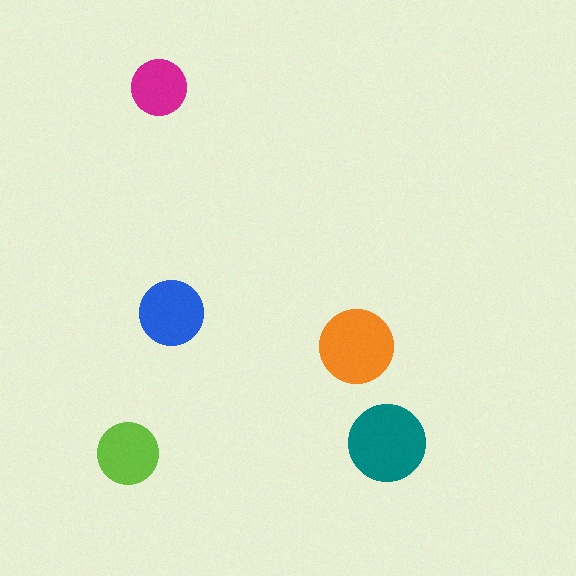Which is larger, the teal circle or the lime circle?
The teal one.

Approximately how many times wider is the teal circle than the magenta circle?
About 1.5 times wider.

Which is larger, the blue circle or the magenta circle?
The blue one.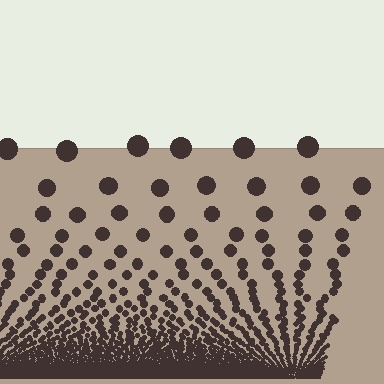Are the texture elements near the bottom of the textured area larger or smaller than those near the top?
Smaller. The gradient is inverted — elements near the bottom are smaller and denser.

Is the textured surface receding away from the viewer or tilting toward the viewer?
The surface appears to tilt toward the viewer. Texture elements get larger and sparser toward the top.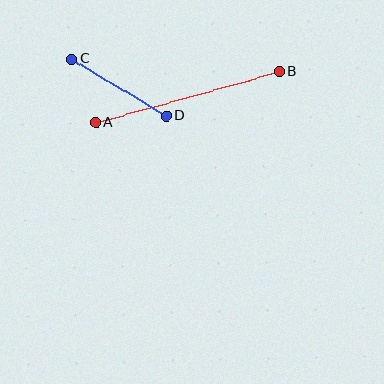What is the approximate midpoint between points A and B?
The midpoint is at approximately (188, 97) pixels.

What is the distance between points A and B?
The distance is approximately 191 pixels.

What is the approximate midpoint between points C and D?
The midpoint is at approximately (119, 87) pixels.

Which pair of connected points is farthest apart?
Points A and B are farthest apart.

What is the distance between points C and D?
The distance is approximately 110 pixels.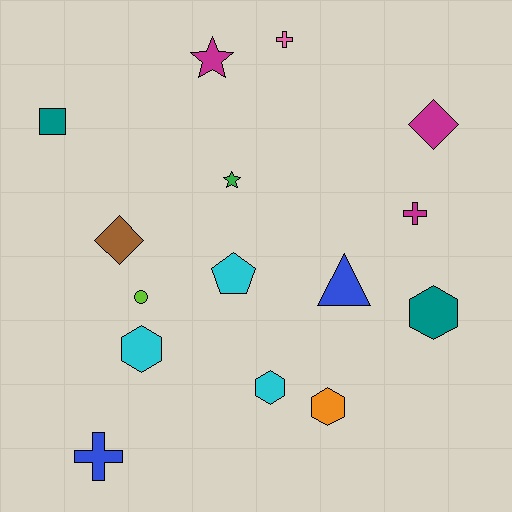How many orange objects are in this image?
There is 1 orange object.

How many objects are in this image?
There are 15 objects.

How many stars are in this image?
There are 2 stars.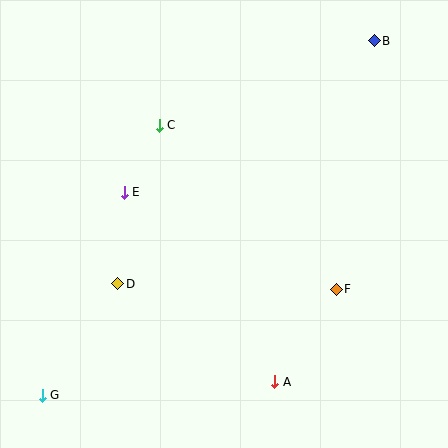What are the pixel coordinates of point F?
Point F is at (336, 289).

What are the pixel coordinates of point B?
Point B is at (374, 41).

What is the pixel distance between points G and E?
The distance between G and E is 219 pixels.